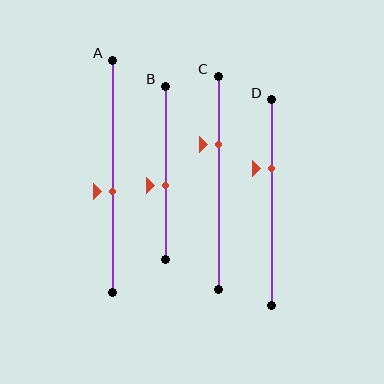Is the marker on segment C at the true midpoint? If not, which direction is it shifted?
No, the marker on segment C is shifted upward by about 18% of the segment length.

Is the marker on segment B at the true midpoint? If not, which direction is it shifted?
No, the marker on segment B is shifted downward by about 7% of the segment length.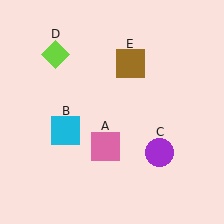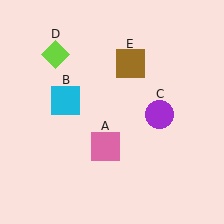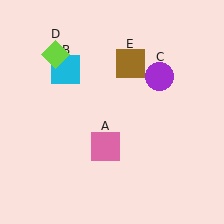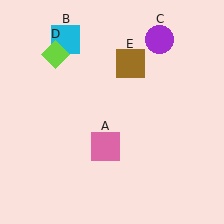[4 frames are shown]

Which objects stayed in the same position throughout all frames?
Pink square (object A) and lime diamond (object D) and brown square (object E) remained stationary.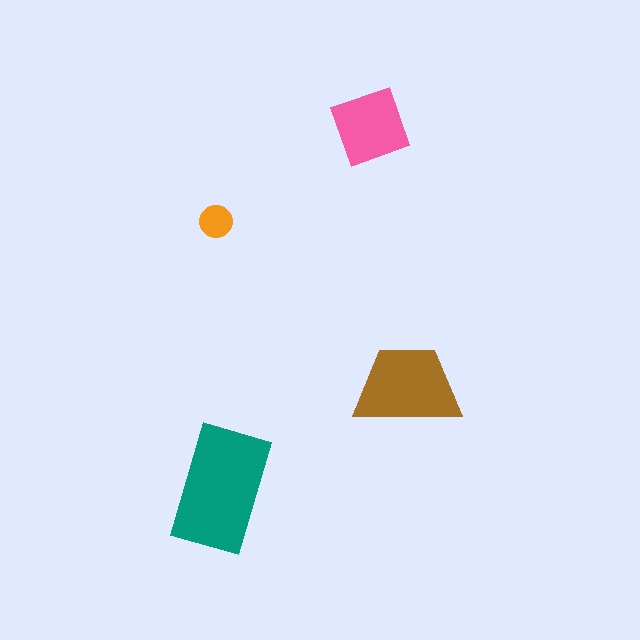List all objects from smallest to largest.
The orange circle, the pink square, the brown trapezoid, the teal rectangle.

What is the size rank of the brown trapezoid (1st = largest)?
2nd.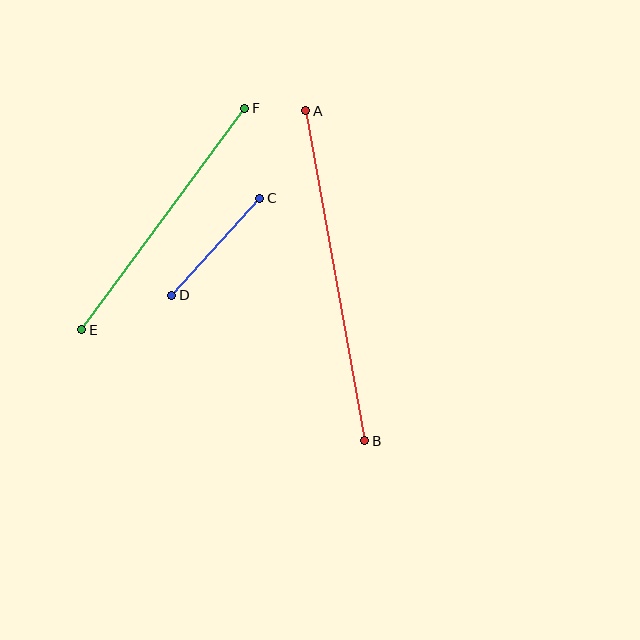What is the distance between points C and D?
The distance is approximately 131 pixels.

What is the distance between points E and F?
The distance is approximately 275 pixels.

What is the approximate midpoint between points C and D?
The midpoint is at approximately (216, 247) pixels.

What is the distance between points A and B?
The distance is approximately 336 pixels.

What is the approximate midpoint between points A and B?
The midpoint is at approximately (335, 276) pixels.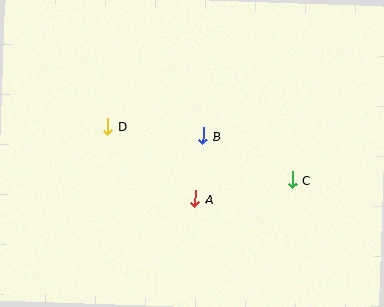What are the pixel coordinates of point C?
Point C is at (293, 180).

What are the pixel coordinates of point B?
Point B is at (203, 136).